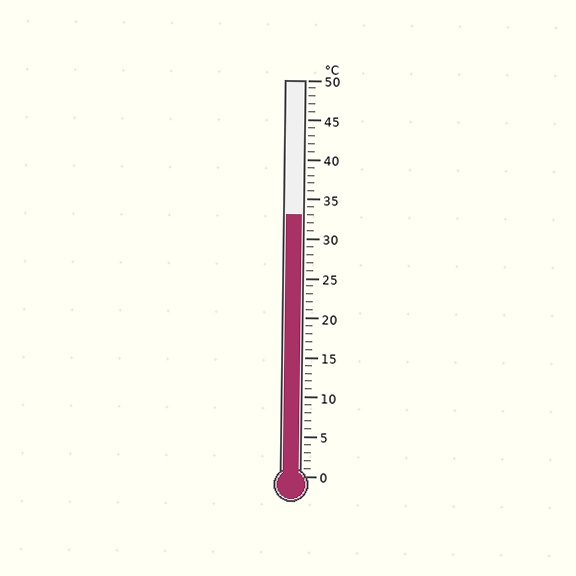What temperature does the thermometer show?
The thermometer shows approximately 33°C.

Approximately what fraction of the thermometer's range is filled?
The thermometer is filled to approximately 65% of its range.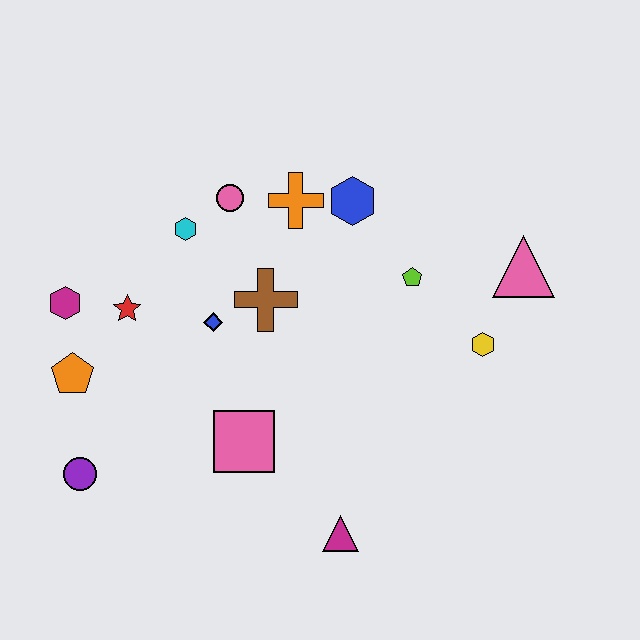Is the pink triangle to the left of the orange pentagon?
No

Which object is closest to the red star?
The magenta hexagon is closest to the red star.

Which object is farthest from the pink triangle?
The purple circle is farthest from the pink triangle.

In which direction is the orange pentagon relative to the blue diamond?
The orange pentagon is to the left of the blue diamond.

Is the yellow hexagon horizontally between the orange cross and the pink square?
No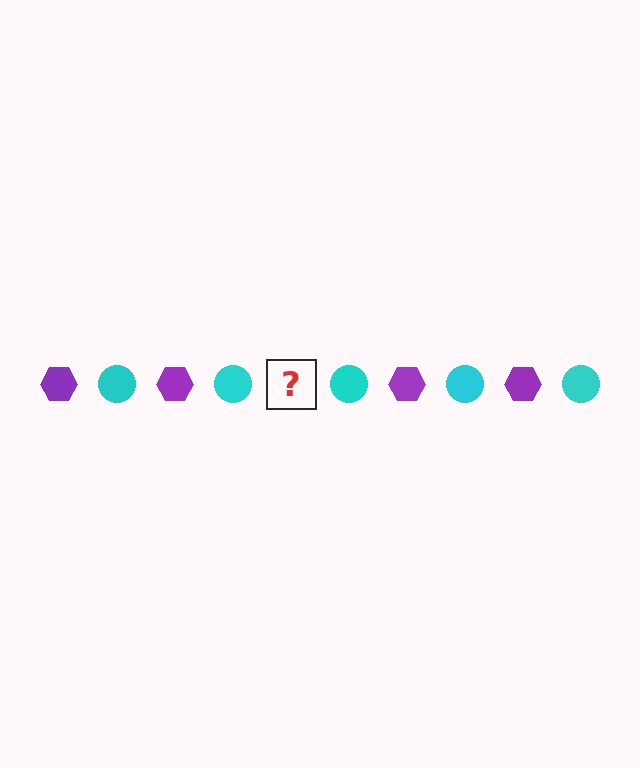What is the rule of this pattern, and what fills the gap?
The rule is that the pattern alternates between purple hexagon and cyan circle. The gap should be filled with a purple hexagon.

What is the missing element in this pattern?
The missing element is a purple hexagon.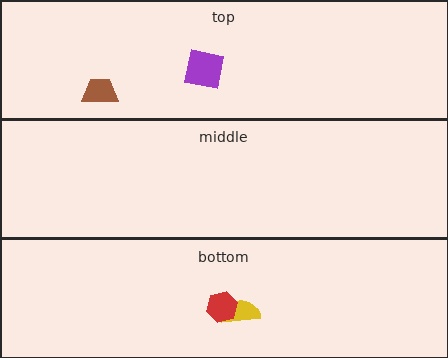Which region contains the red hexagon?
The bottom region.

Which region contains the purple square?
The top region.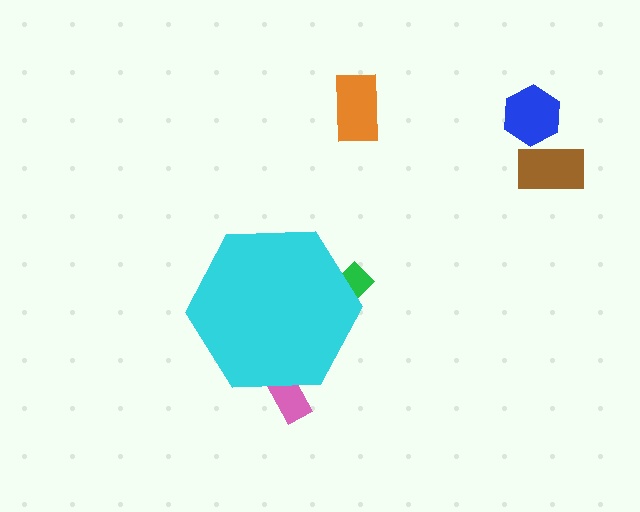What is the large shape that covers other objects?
A cyan hexagon.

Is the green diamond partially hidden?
Yes, the green diamond is partially hidden behind the cyan hexagon.